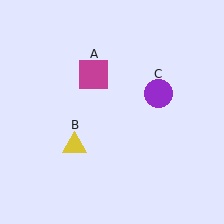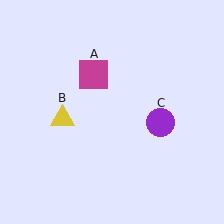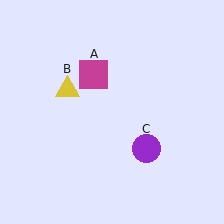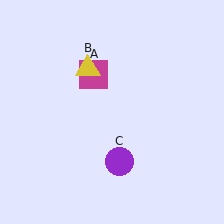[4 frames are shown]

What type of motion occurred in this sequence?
The yellow triangle (object B), purple circle (object C) rotated clockwise around the center of the scene.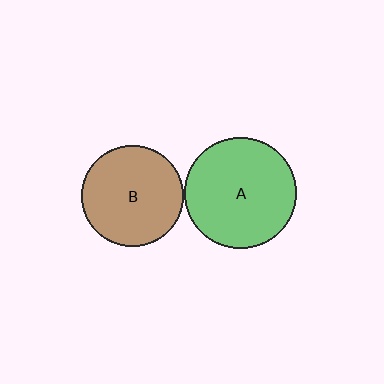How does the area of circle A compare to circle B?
Approximately 1.2 times.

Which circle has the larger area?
Circle A (green).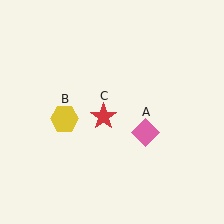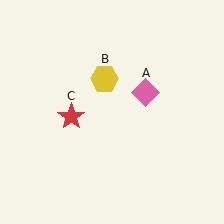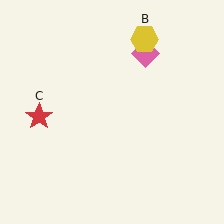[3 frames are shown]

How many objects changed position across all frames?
3 objects changed position: pink diamond (object A), yellow hexagon (object B), red star (object C).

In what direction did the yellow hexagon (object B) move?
The yellow hexagon (object B) moved up and to the right.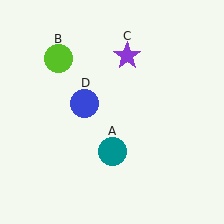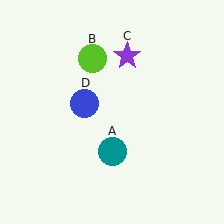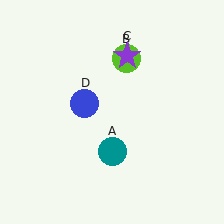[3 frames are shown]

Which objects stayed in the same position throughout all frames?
Teal circle (object A) and purple star (object C) and blue circle (object D) remained stationary.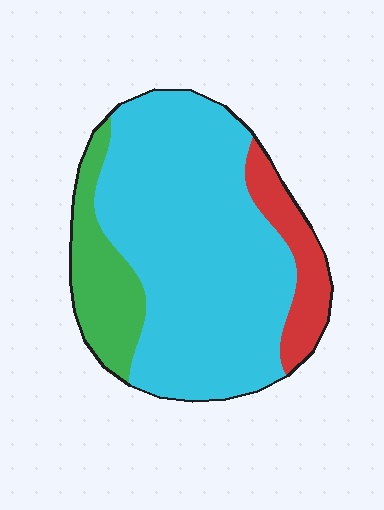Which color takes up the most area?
Cyan, at roughly 70%.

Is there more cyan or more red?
Cyan.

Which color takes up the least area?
Red, at roughly 10%.